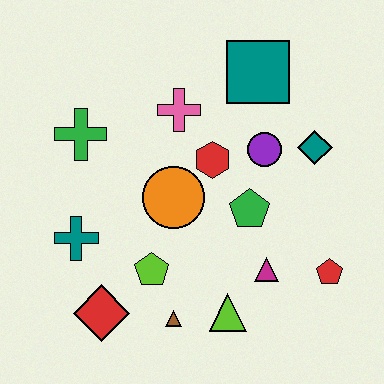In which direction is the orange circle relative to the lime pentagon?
The orange circle is above the lime pentagon.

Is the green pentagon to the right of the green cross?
Yes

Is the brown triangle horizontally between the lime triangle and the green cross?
Yes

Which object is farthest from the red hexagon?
The red diamond is farthest from the red hexagon.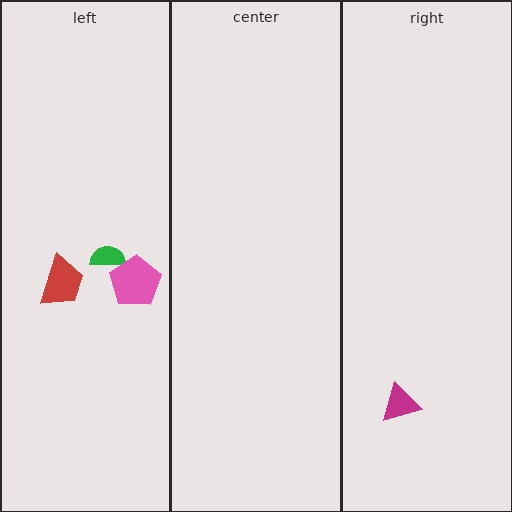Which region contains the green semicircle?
The left region.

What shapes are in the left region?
The red trapezoid, the green semicircle, the pink pentagon.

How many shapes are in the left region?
3.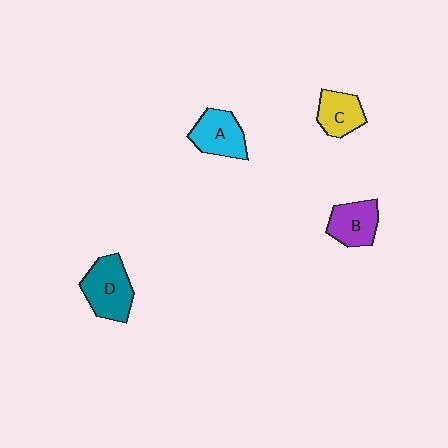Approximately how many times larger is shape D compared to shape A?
Approximately 1.2 times.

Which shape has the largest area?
Shape D (teal).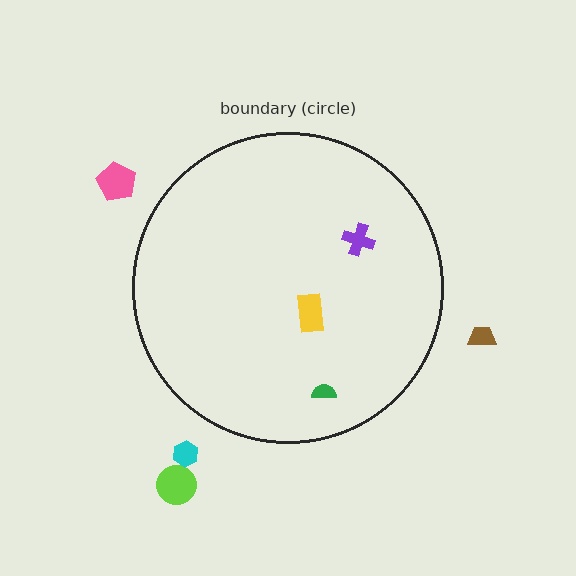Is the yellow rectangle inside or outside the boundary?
Inside.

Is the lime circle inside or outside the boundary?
Outside.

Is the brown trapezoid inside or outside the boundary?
Outside.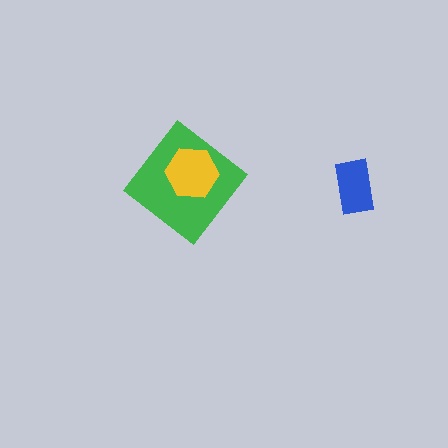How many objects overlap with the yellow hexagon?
1 object overlaps with the yellow hexagon.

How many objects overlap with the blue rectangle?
0 objects overlap with the blue rectangle.